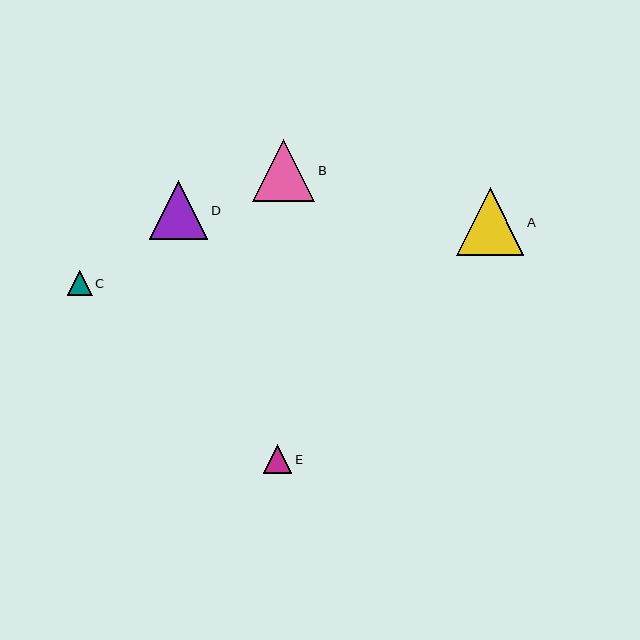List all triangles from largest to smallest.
From largest to smallest: A, B, D, E, C.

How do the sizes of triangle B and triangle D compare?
Triangle B and triangle D are approximately the same size.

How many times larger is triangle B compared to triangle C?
Triangle B is approximately 2.5 times the size of triangle C.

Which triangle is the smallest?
Triangle C is the smallest with a size of approximately 25 pixels.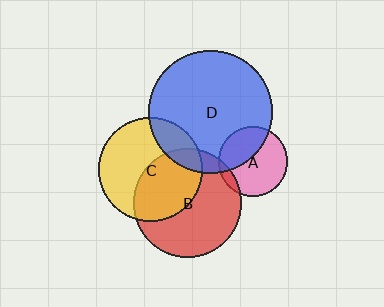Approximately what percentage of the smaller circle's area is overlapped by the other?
Approximately 40%.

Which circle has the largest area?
Circle D (blue).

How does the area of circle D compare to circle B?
Approximately 1.3 times.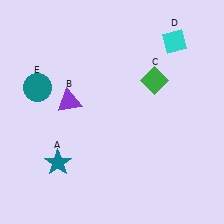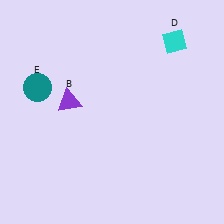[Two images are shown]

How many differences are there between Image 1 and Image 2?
There are 2 differences between the two images.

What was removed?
The green diamond (C), the teal star (A) were removed in Image 2.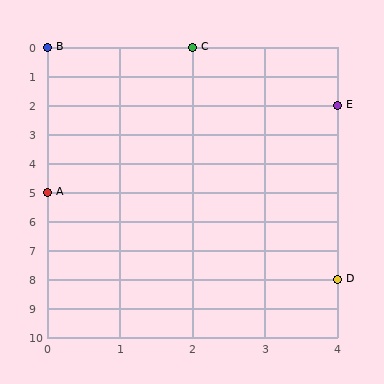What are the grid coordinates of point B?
Point B is at grid coordinates (0, 0).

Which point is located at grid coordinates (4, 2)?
Point E is at (4, 2).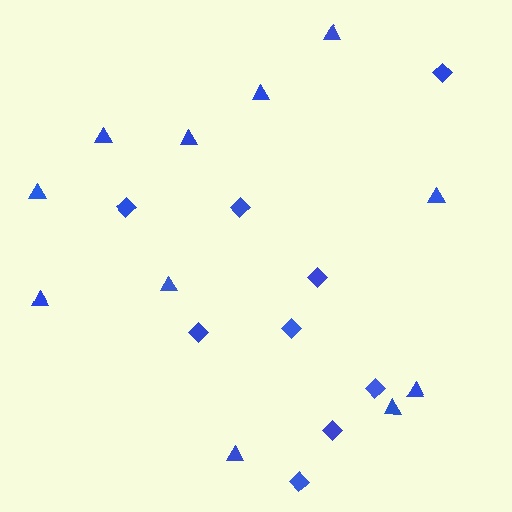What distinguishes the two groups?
There are 2 groups: one group of diamonds (9) and one group of triangles (11).